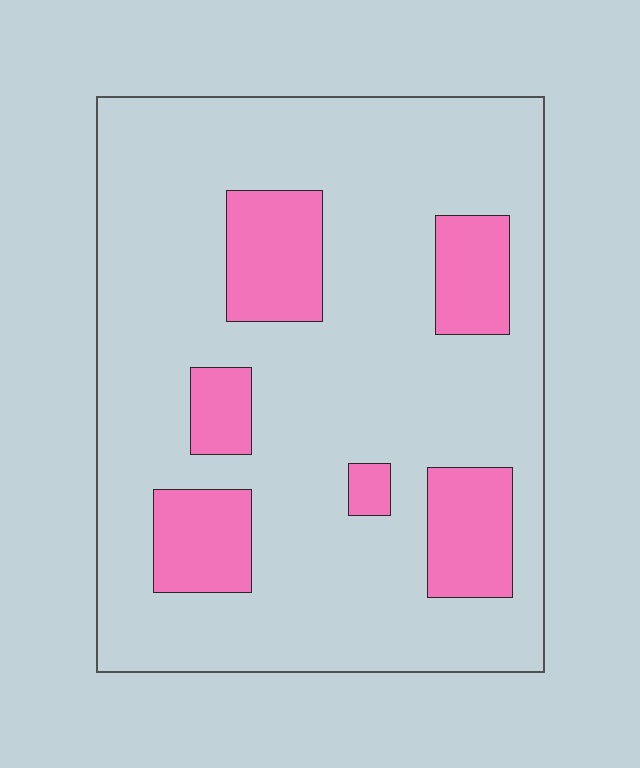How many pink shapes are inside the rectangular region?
6.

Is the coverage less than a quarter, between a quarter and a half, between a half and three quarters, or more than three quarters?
Less than a quarter.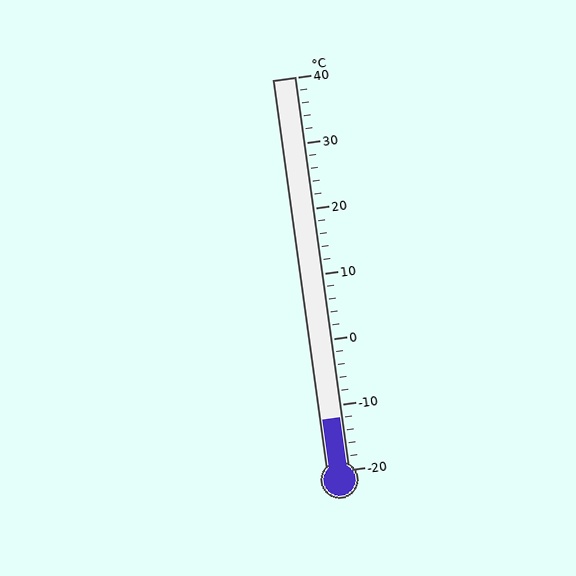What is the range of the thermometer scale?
The thermometer scale ranges from -20°C to 40°C.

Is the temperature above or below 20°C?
The temperature is below 20°C.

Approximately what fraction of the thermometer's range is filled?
The thermometer is filled to approximately 15% of its range.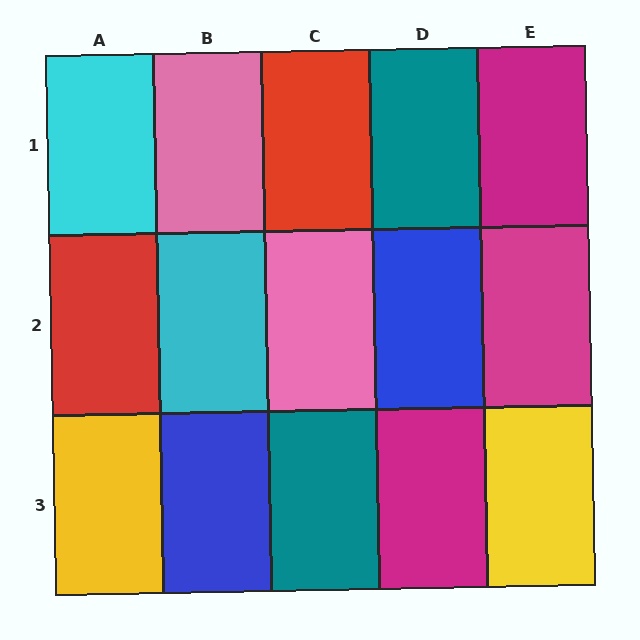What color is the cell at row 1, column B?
Pink.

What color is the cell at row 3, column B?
Blue.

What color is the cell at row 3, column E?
Yellow.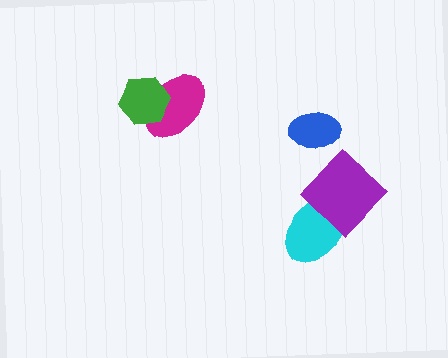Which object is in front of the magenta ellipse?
The green hexagon is in front of the magenta ellipse.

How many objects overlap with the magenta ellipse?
1 object overlaps with the magenta ellipse.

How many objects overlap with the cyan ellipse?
1 object overlaps with the cyan ellipse.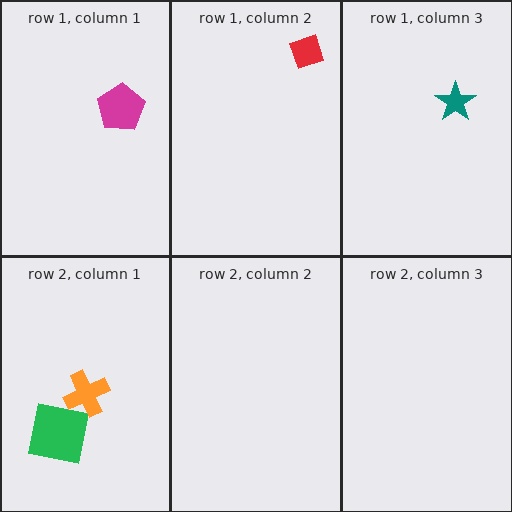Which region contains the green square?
The row 2, column 1 region.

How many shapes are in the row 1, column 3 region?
1.